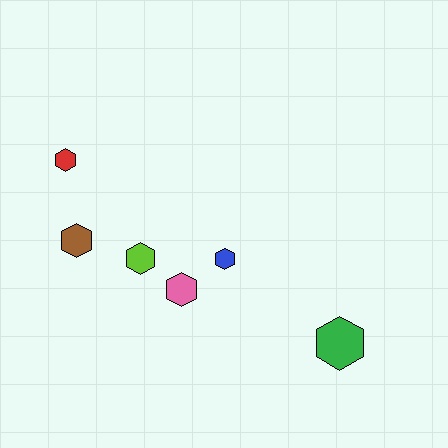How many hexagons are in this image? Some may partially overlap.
There are 6 hexagons.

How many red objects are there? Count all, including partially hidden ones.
There is 1 red object.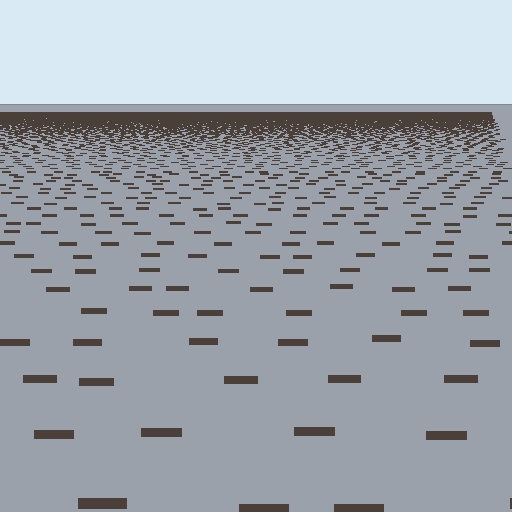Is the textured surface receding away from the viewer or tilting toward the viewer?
The surface is receding away from the viewer. Texture elements get smaller and denser toward the top.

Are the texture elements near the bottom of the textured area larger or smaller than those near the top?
Larger. Near the bottom, elements are closer to the viewer and appear at a bigger on-screen size.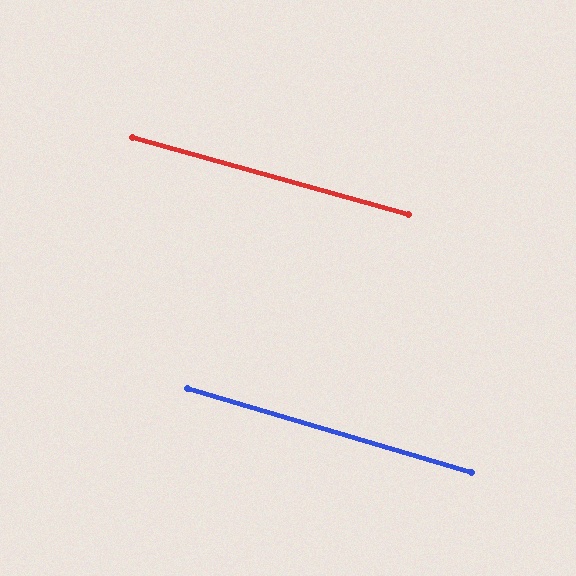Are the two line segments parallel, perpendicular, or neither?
Parallel — their directions differ by only 0.9°.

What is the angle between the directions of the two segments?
Approximately 1 degree.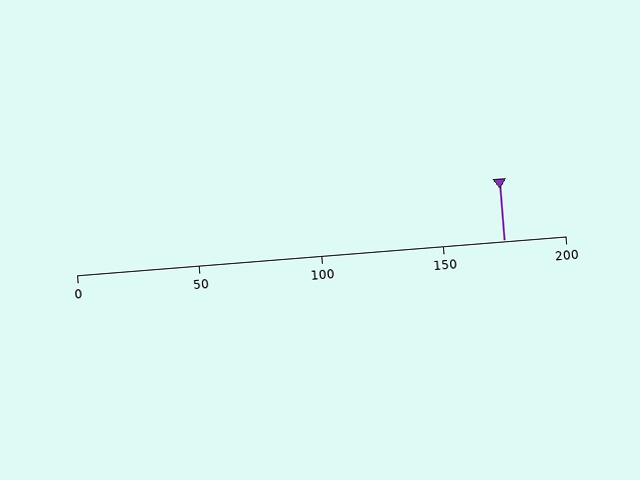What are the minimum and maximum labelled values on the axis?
The axis runs from 0 to 200.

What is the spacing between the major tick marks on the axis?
The major ticks are spaced 50 apart.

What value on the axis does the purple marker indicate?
The marker indicates approximately 175.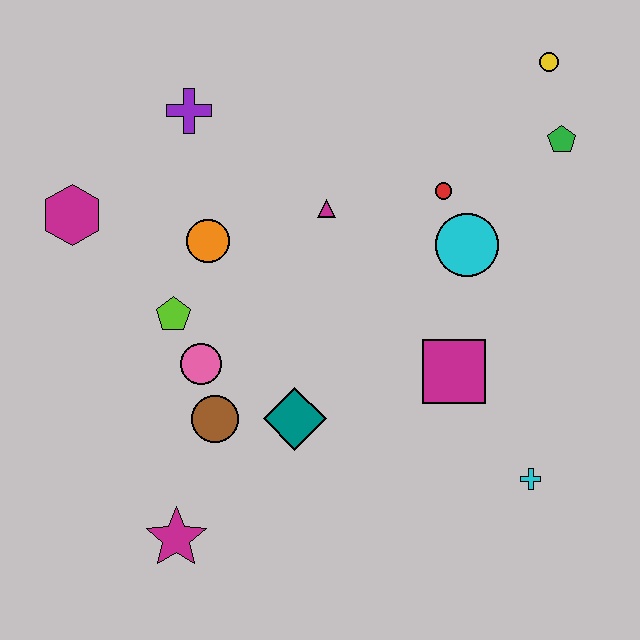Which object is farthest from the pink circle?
The yellow circle is farthest from the pink circle.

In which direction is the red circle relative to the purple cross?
The red circle is to the right of the purple cross.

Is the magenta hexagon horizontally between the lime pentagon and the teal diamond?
No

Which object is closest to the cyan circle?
The red circle is closest to the cyan circle.